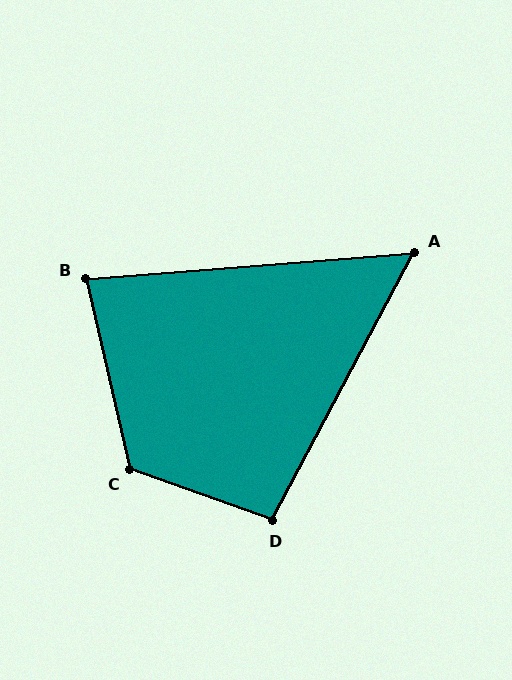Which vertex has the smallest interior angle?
A, at approximately 58 degrees.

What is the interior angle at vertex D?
Approximately 98 degrees (obtuse).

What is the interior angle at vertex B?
Approximately 82 degrees (acute).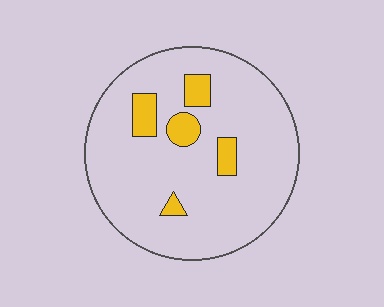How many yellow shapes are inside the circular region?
5.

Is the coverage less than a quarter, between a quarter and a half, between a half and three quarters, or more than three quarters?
Less than a quarter.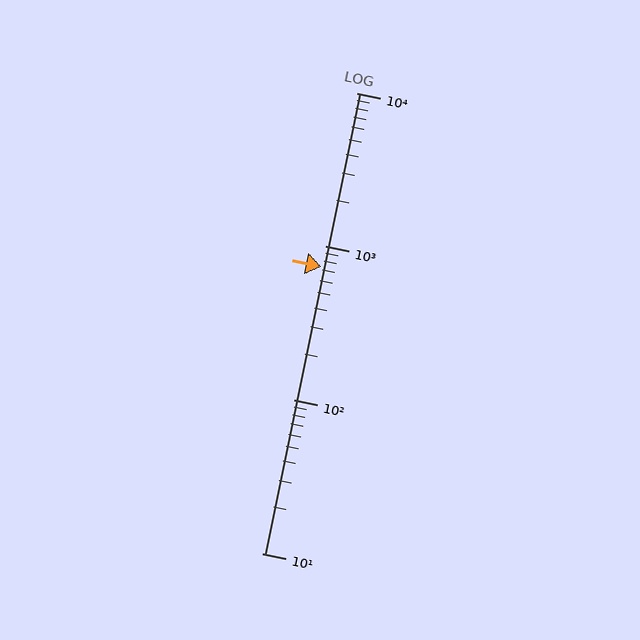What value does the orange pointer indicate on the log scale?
The pointer indicates approximately 740.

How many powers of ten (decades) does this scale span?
The scale spans 3 decades, from 10 to 10000.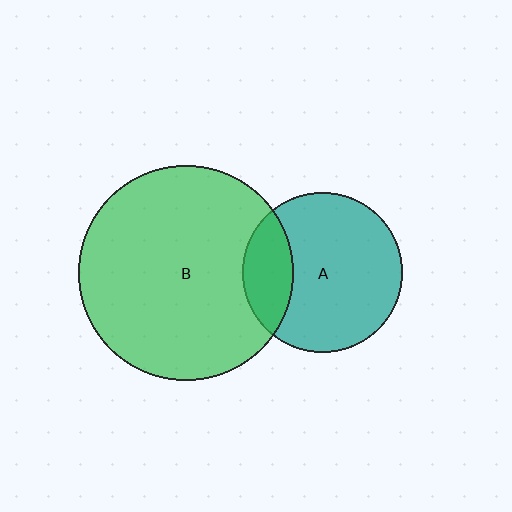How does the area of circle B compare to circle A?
Approximately 1.8 times.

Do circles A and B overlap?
Yes.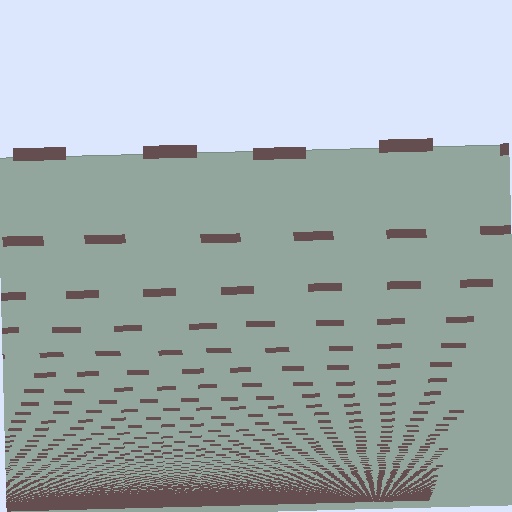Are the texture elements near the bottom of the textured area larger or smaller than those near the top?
Smaller. The gradient is inverted — elements near the bottom are smaller and denser.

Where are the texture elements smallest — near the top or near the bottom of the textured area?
Near the bottom.